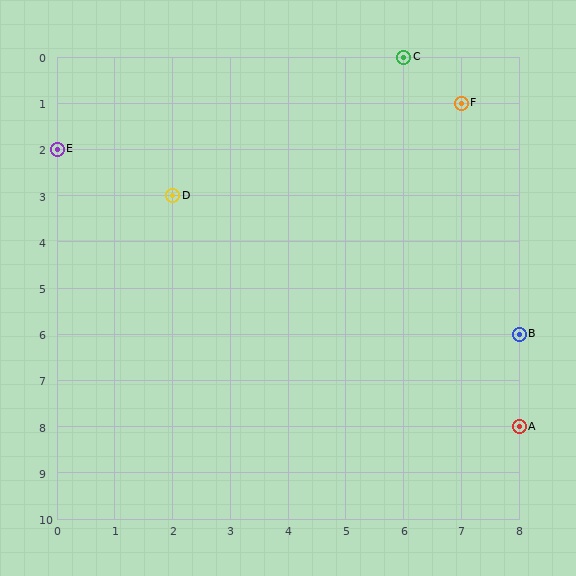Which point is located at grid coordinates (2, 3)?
Point D is at (2, 3).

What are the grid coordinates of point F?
Point F is at grid coordinates (7, 1).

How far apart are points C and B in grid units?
Points C and B are 2 columns and 6 rows apart (about 6.3 grid units diagonally).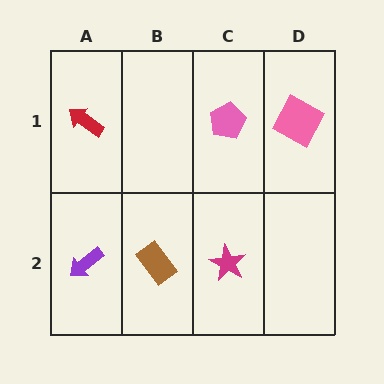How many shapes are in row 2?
3 shapes.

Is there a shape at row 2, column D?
No, that cell is empty.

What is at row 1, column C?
A pink pentagon.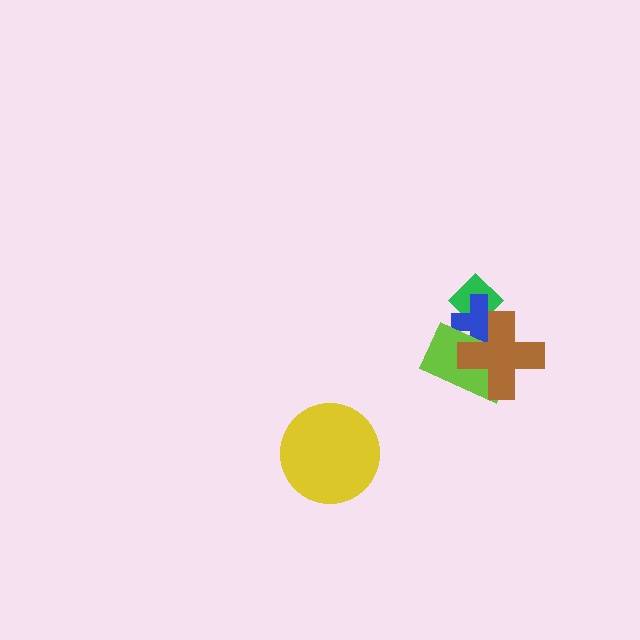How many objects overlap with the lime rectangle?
3 objects overlap with the lime rectangle.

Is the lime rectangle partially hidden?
Yes, it is partially covered by another shape.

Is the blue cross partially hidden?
Yes, it is partially covered by another shape.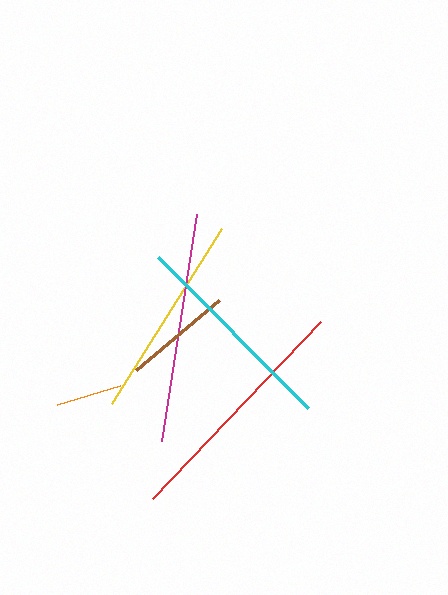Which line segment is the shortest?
The orange line is the shortest at approximately 66 pixels.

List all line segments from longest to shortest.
From longest to shortest: red, magenta, cyan, yellow, brown, orange.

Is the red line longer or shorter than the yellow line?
The red line is longer than the yellow line.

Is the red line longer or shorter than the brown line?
The red line is longer than the brown line.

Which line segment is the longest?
The red line is the longest at approximately 244 pixels.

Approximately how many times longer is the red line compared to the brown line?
The red line is approximately 2.3 times the length of the brown line.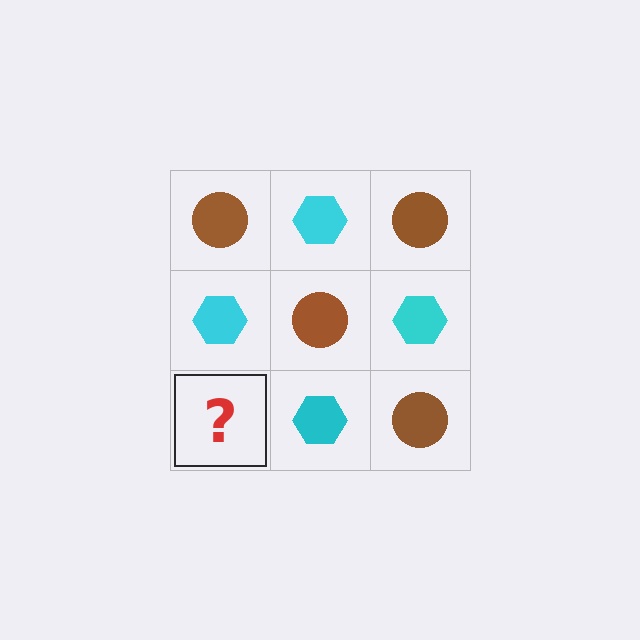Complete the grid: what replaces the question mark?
The question mark should be replaced with a brown circle.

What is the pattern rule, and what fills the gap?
The rule is that it alternates brown circle and cyan hexagon in a checkerboard pattern. The gap should be filled with a brown circle.